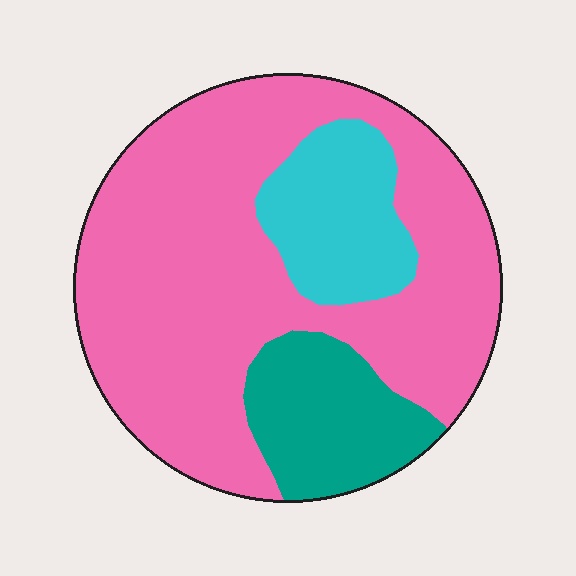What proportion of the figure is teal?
Teal covers around 15% of the figure.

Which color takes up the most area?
Pink, at roughly 70%.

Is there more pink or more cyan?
Pink.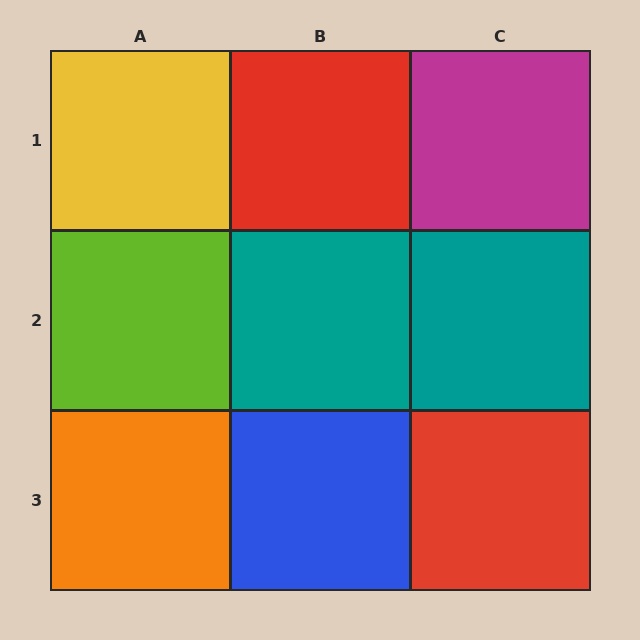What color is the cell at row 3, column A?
Orange.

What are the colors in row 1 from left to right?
Yellow, red, magenta.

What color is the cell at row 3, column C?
Red.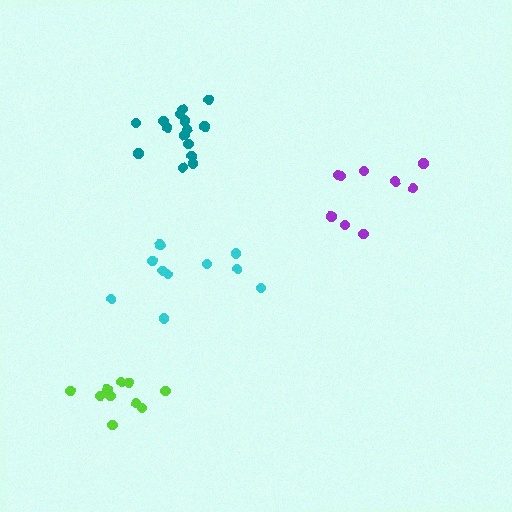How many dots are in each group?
Group 1: 15 dots, Group 2: 10 dots, Group 3: 9 dots, Group 4: 10 dots (44 total).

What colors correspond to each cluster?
The clusters are colored: teal, cyan, purple, lime.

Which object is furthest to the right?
The purple cluster is rightmost.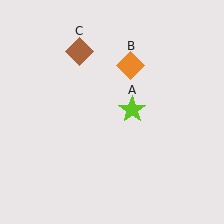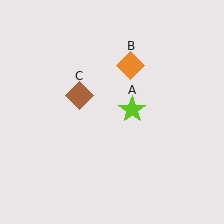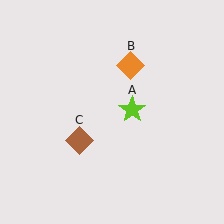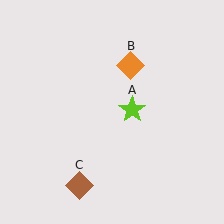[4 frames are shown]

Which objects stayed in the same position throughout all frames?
Lime star (object A) and orange diamond (object B) remained stationary.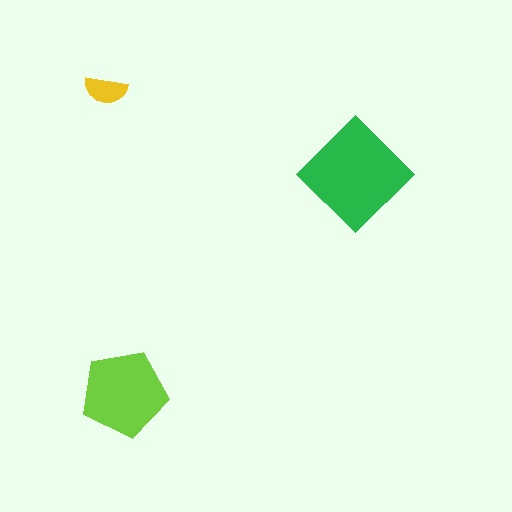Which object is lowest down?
The lime pentagon is bottommost.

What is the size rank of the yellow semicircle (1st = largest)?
3rd.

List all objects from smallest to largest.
The yellow semicircle, the lime pentagon, the green diamond.